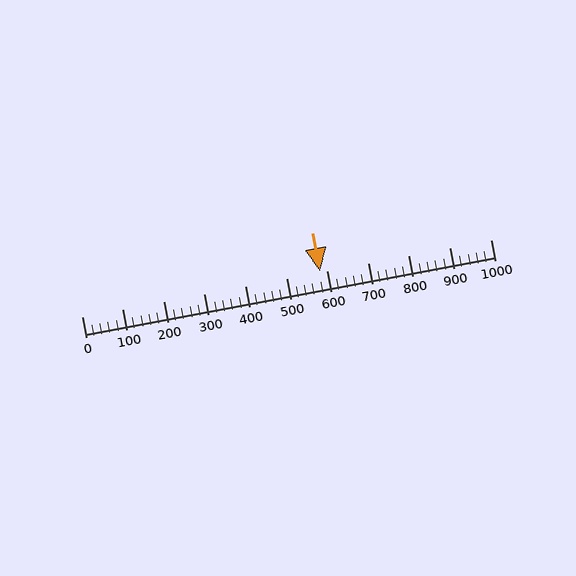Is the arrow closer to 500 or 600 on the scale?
The arrow is closer to 600.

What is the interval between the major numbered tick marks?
The major tick marks are spaced 100 units apart.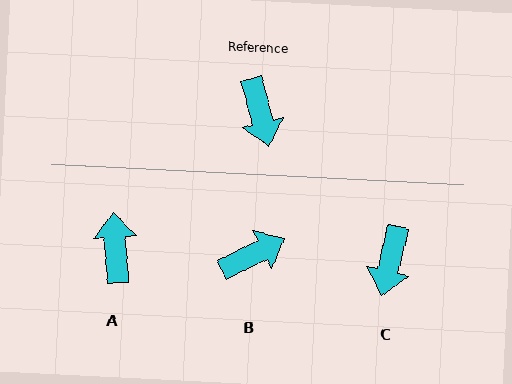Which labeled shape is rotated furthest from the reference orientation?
A, about 169 degrees away.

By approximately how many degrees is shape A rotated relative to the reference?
Approximately 169 degrees counter-clockwise.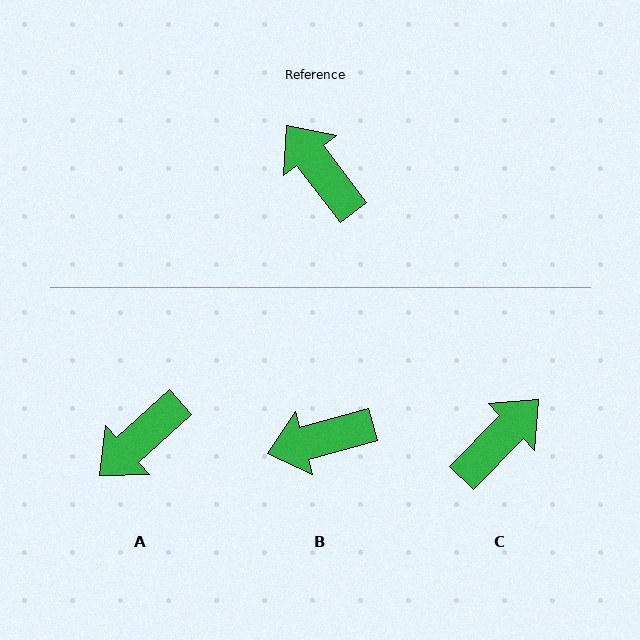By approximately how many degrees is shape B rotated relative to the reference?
Approximately 68 degrees counter-clockwise.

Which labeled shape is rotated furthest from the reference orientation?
A, about 95 degrees away.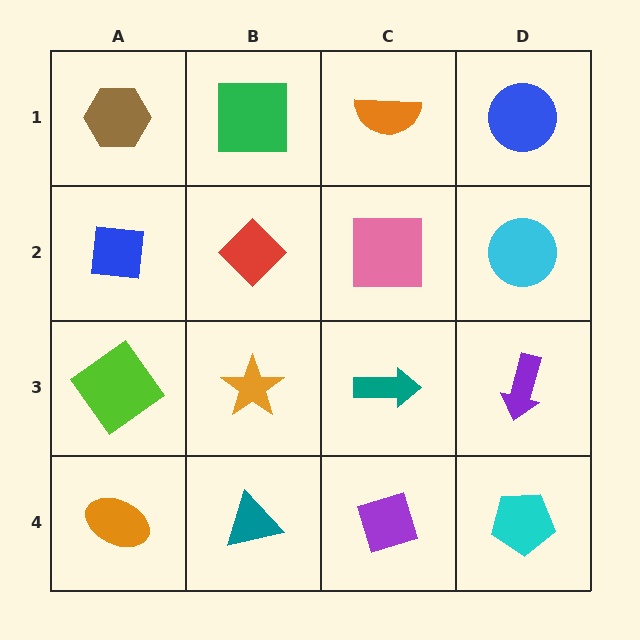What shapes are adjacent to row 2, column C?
An orange semicircle (row 1, column C), a teal arrow (row 3, column C), a red diamond (row 2, column B), a cyan circle (row 2, column D).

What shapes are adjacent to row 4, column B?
An orange star (row 3, column B), an orange ellipse (row 4, column A), a purple diamond (row 4, column C).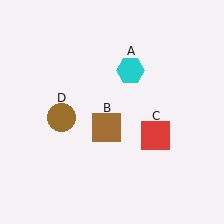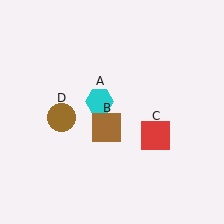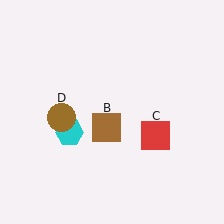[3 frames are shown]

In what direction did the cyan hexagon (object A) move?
The cyan hexagon (object A) moved down and to the left.